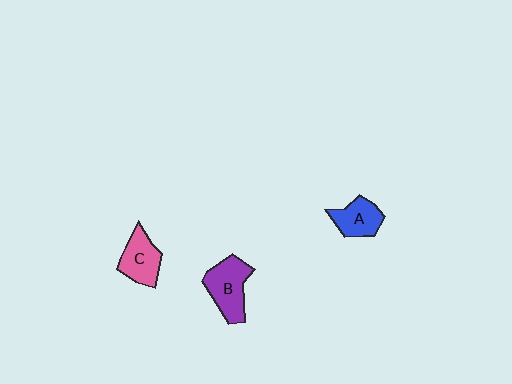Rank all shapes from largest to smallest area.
From largest to smallest: B (purple), C (pink), A (blue).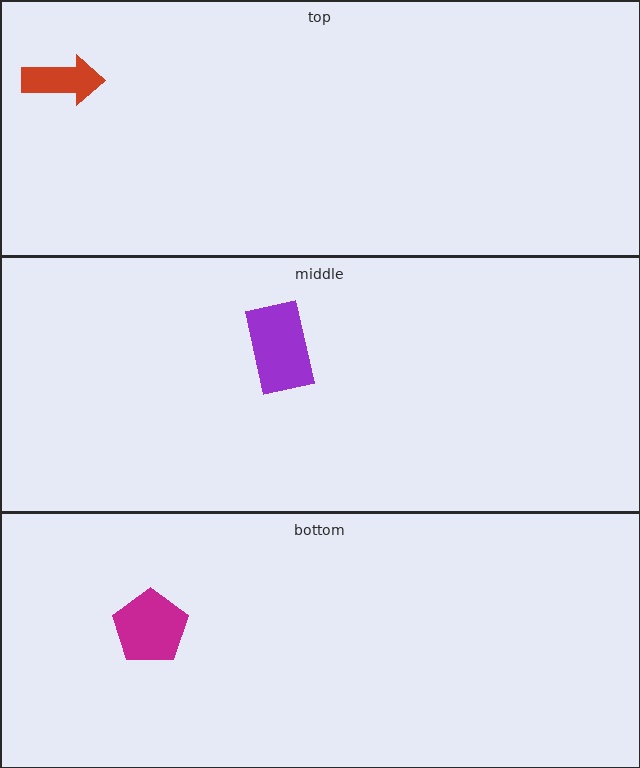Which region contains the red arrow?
The top region.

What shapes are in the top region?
The red arrow.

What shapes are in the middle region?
The purple rectangle.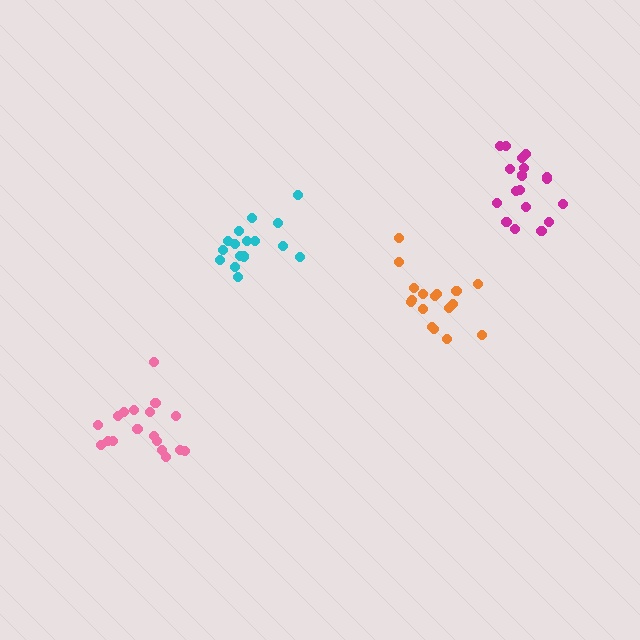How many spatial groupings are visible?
There are 4 spatial groupings.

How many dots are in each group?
Group 1: 17 dots, Group 2: 18 dots, Group 3: 18 dots, Group 4: 17 dots (70 total).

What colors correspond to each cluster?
The clusters are colored: orange, pink, magenta, cyan.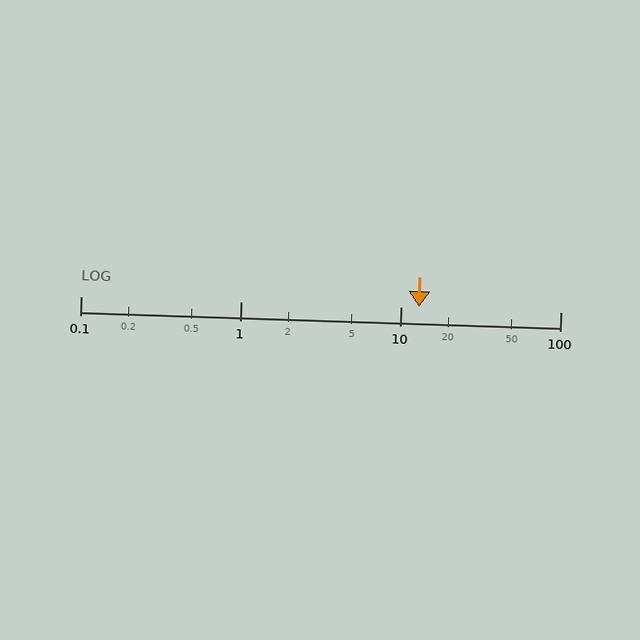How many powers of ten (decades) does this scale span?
The scale spans 3 decades, from 0.1 to 100.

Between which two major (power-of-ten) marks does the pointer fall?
The pointer is between 10 and 100.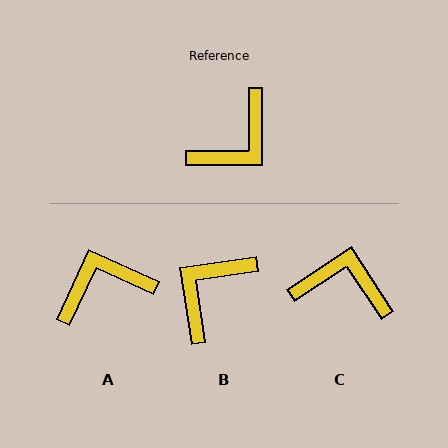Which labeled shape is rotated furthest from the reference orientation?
B, about 172 degrees away.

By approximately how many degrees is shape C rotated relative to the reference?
Approximately 123 degrees counter-clockwise.